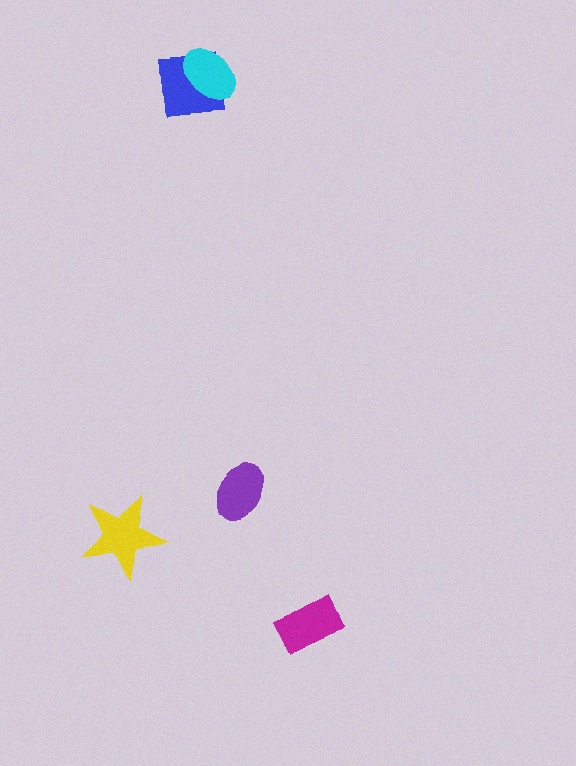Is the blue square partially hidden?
Yes, it is partially covered by another shape.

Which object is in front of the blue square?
The cyan ellipse is in front of the blue square.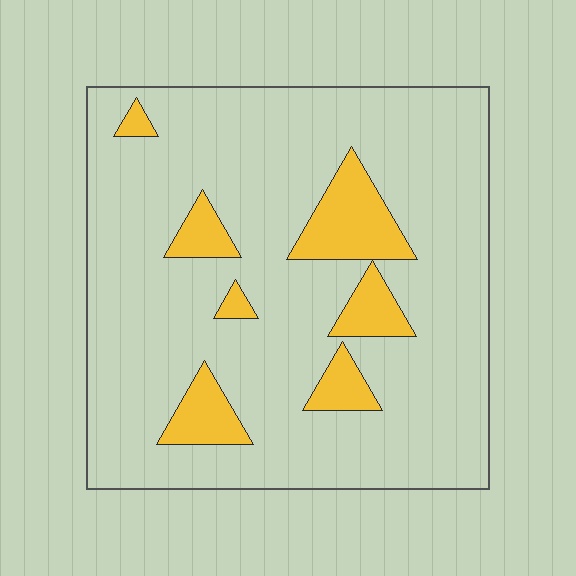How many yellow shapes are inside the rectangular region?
7.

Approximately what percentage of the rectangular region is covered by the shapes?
Approximately 15%.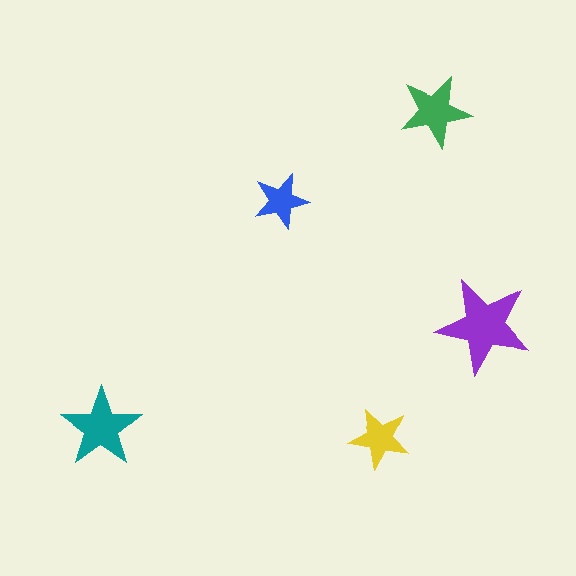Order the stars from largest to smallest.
the purple one, the teal one, the green one, the yellow one, the blue one.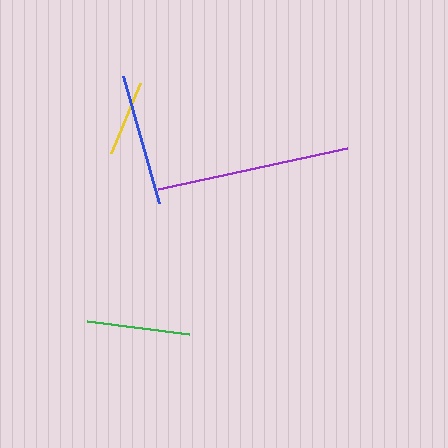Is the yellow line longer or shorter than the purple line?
The purple line is longer than the yellow line.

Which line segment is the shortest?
The yellow line is the shortest at approximately 75 pixels.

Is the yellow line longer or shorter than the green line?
The green line is longer than the yellow line.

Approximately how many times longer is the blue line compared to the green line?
The blue line is approximately 1.3 times the length of the green line.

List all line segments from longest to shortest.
From longest to shortest: purple, blue, green, yellow.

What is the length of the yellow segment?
The yellow segment is approximately 75 pixels long.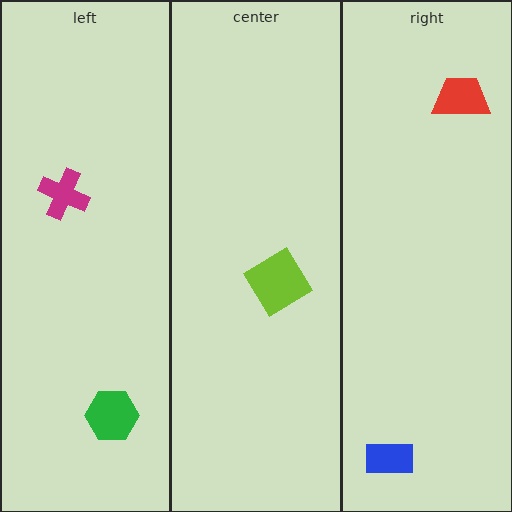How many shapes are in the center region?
1.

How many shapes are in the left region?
2.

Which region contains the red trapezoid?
The right region.